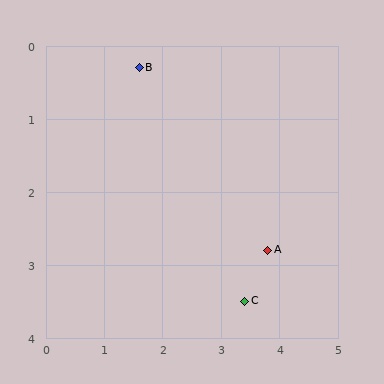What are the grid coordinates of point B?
Point B is at approximately (1.6, 0.3).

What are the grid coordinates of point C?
Point C is at approximately (3.4, 3.5).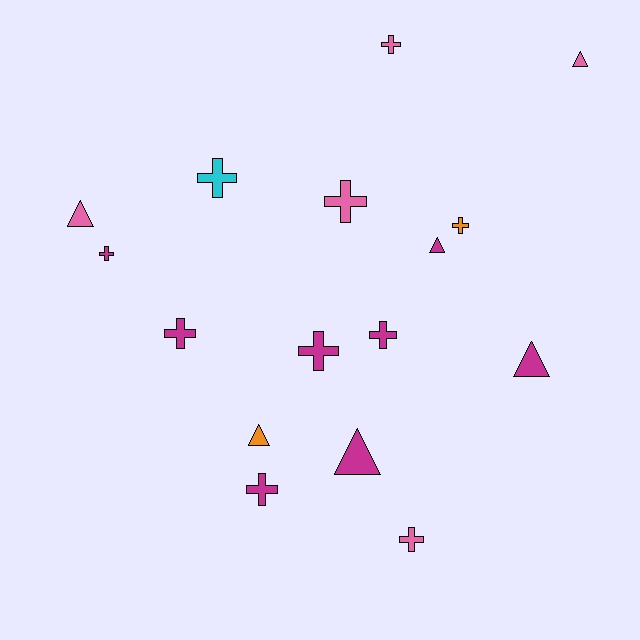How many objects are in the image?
There are 16 objects.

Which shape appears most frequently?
Cross, with 10 objects.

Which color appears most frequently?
Magenta, with 8 objects.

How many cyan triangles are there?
There are no cyan triangles.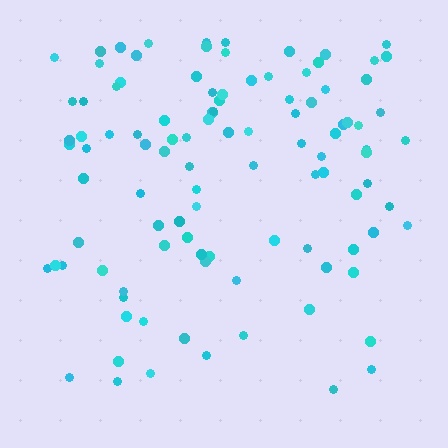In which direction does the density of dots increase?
From bottom to top, with the top side densest.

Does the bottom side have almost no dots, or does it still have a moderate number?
Still a moderate number, just noticeably fewer than the top.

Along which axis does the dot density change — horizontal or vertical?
Vertical.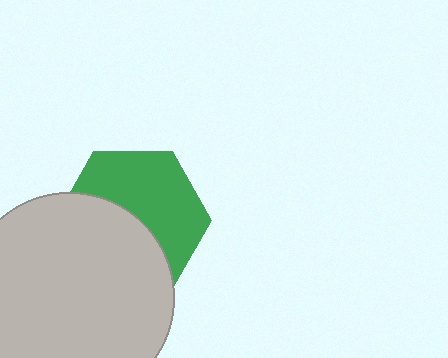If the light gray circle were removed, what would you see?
You would see the complete green hexagon.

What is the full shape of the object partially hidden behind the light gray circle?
The partially hidden object is a green hexagon.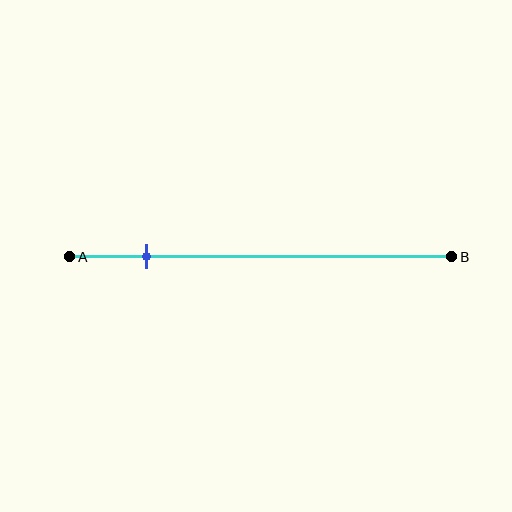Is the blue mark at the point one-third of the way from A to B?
No, the mark is at about 20% from A, not at the 33% one-third point.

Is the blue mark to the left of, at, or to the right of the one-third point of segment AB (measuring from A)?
The blue mark is to the left of the one-third point of segment AB.